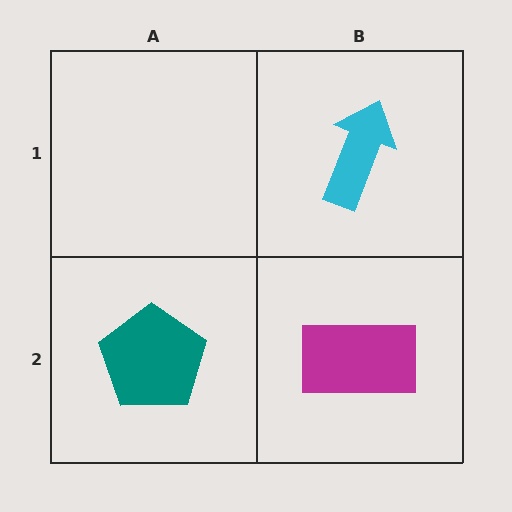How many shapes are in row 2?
2 shapes.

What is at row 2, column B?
A magenta rectangle.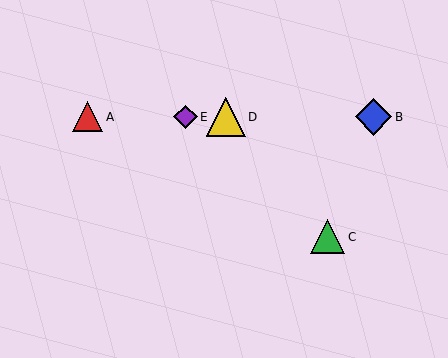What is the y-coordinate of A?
Object A is at y≈117.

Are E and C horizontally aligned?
No, E is at y≈117 and C is at y≈237.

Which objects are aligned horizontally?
Objects A, B, D, E are aligned horizontally.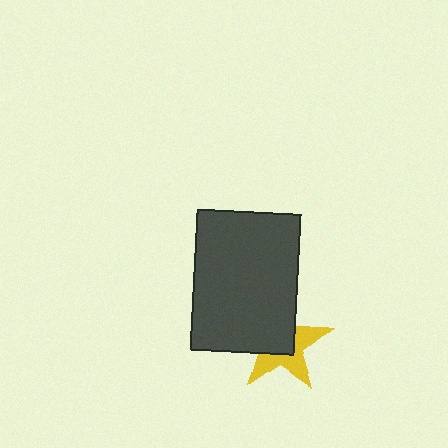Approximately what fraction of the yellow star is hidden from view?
Roughly 53% of the yellow star is hidden behind the dark gray rectangle.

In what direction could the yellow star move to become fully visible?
The yellow star could move toward the lower-right. That would shift it out from behind the dark gray rectangle entirely.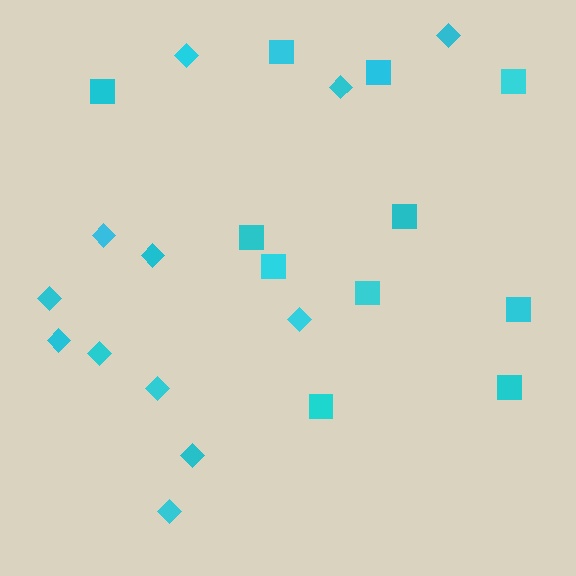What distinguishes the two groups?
There are 2 groups: one group of squares (11) and one group of diamonds (12).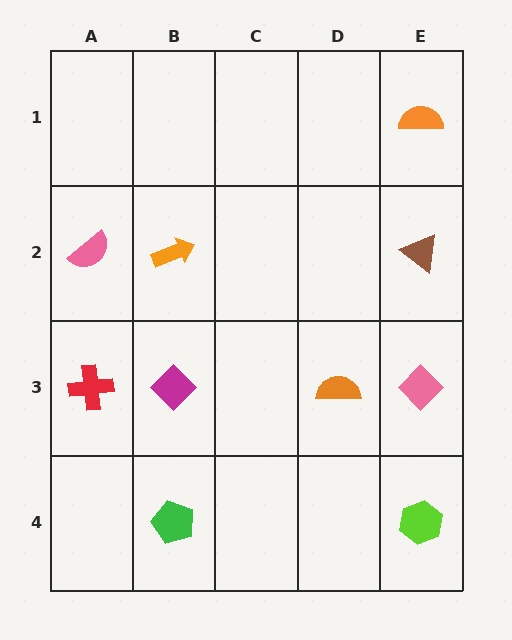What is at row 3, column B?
A magenta diamond.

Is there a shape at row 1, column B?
No, that cell is empty.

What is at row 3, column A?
A red cross.